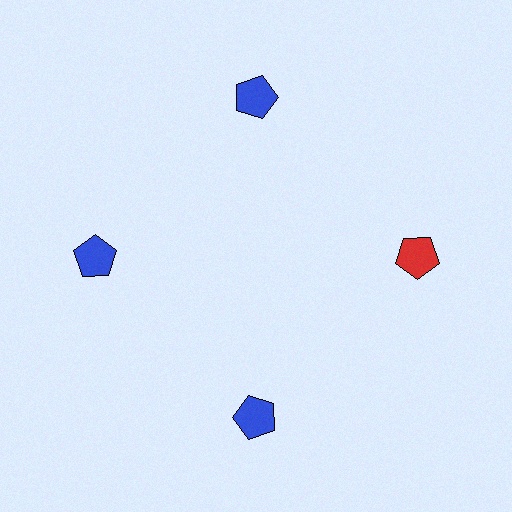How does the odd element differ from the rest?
It has a different color: red instead of blue.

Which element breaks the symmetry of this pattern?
The red pentagon at roughly the 3 o'clock position breaks the symmetry. All other shapes are blue pentagons.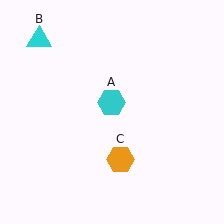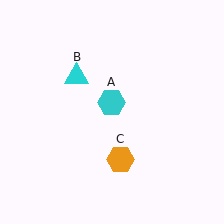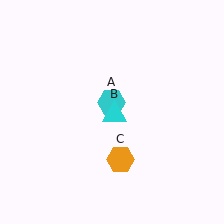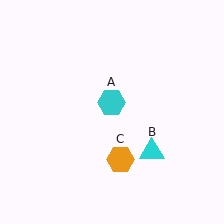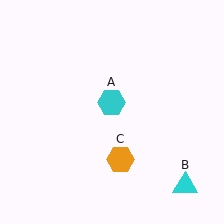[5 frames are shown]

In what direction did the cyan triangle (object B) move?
The cyan triangle (object B) moved down and to the right.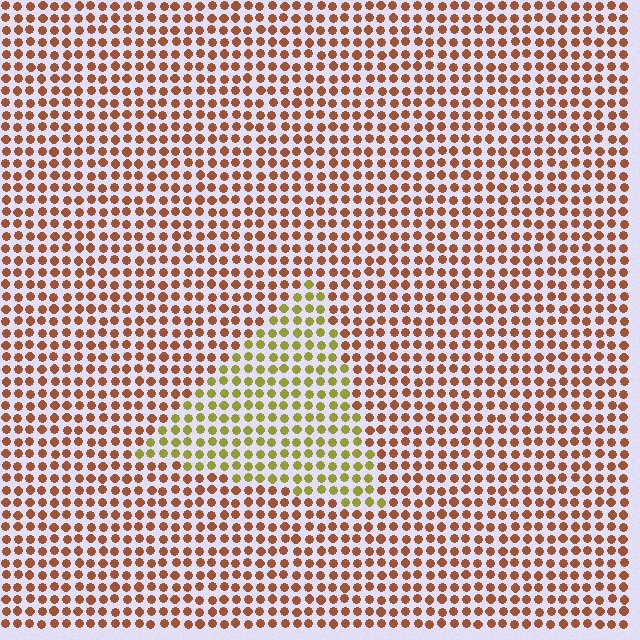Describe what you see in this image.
The image is filled with small brown elements in a uniform arrangement. A triangle-shaped region is visible where the elements are tinted to a slightly different hue, forming a subtle color boundary.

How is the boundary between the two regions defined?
The boundary is defined purely by a slight shift in hue (about 48 degrees). Spacing, size, and orientation are identical on both sides.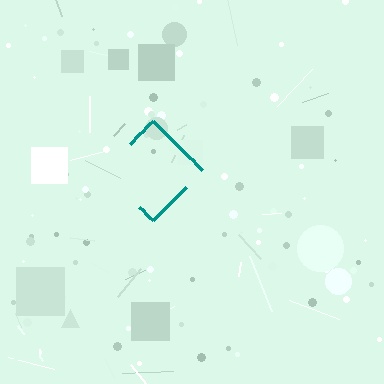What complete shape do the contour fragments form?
The contour fragments form a diamond.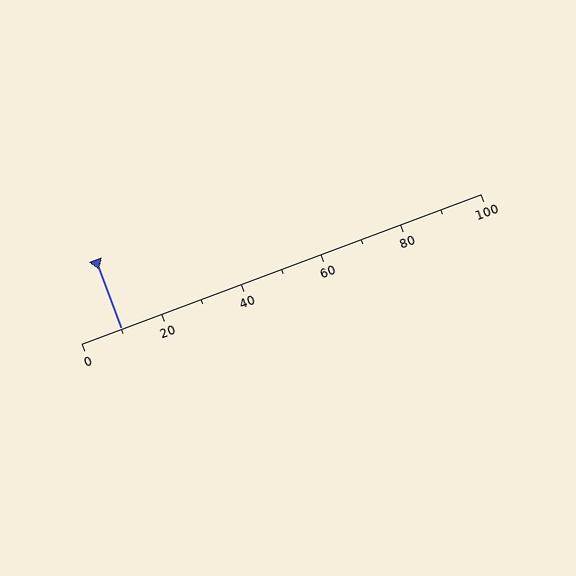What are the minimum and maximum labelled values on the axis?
The axis runs from 0 to 100.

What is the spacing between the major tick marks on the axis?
The major ticks are spaced 20 apart.